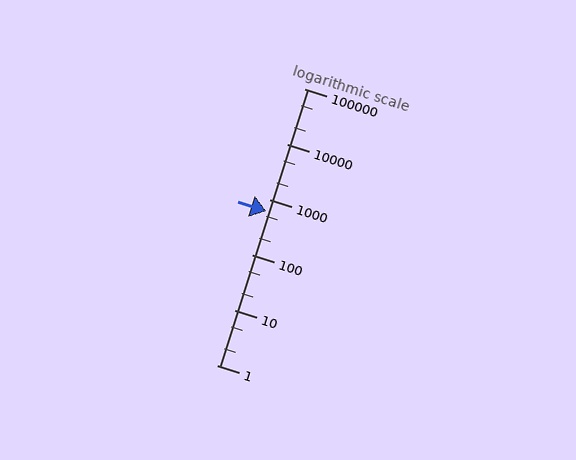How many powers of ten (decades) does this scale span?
The scale spans 5 decades, from 1 to 100000.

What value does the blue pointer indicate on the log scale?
The pointer indicates approximately 600.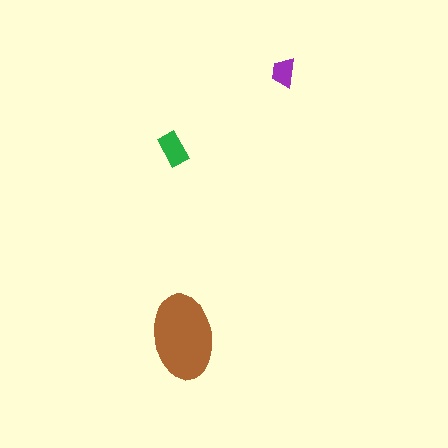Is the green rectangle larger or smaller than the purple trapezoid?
Larger.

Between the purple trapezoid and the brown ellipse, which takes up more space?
The brown ellipse.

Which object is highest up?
The purple trapezoid is topmost.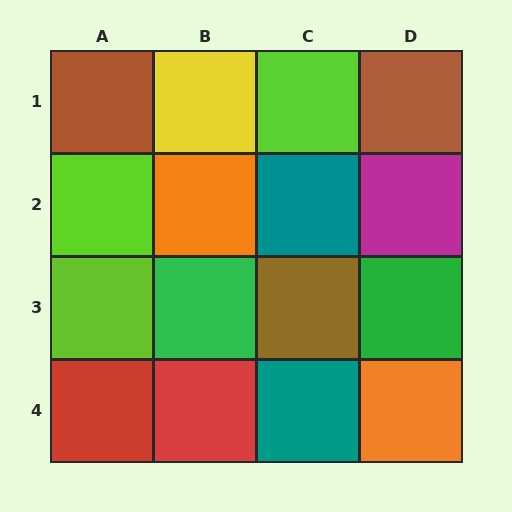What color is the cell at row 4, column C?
Teal.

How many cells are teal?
2 cells are teal.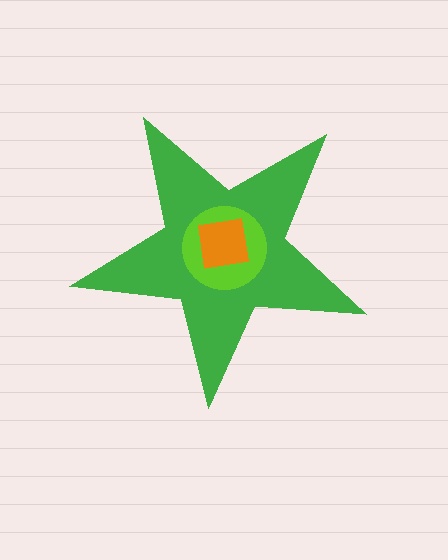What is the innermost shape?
The orange square.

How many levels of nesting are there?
3.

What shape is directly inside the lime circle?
The orange square.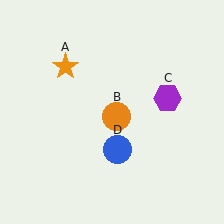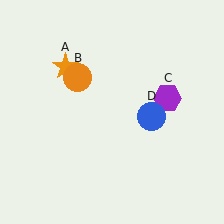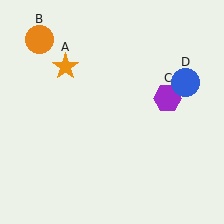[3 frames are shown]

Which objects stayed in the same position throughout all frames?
Orange star (object A) and purple hexagon (object C) remained stationary.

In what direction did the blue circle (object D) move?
The blue circle (object D) moved up and to the right.